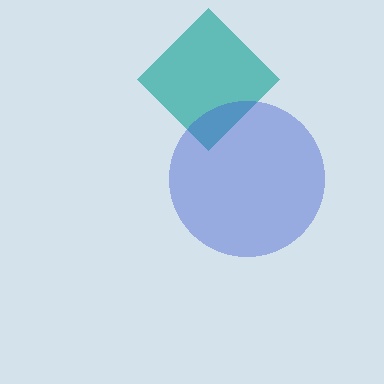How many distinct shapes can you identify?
There are 2 distinct shapes: a teal diamond, a blue circle.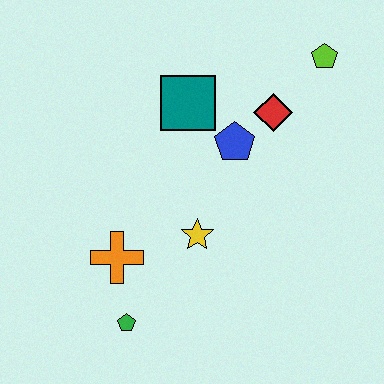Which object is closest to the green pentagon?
The orange cross is closest to the green pentagon.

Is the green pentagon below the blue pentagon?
Yes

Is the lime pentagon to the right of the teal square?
Yes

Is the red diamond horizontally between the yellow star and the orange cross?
No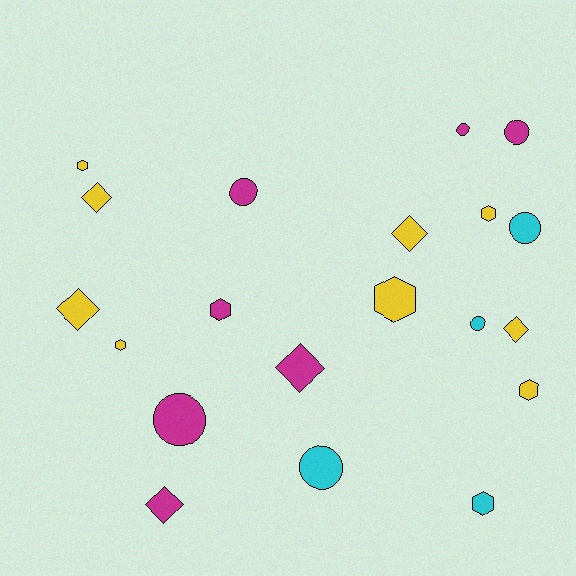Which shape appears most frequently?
Circle, with 7 objects.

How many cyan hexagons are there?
There is 1 cyan hexagon.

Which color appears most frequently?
Yellow, with 9 objects.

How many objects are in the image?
There are 20 objects.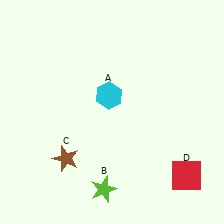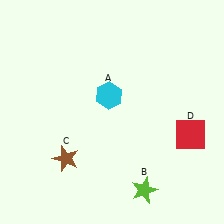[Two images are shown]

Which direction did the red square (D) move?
The red square (D) moved up.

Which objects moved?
The objects that moved are: the lime star (B), the red square (D).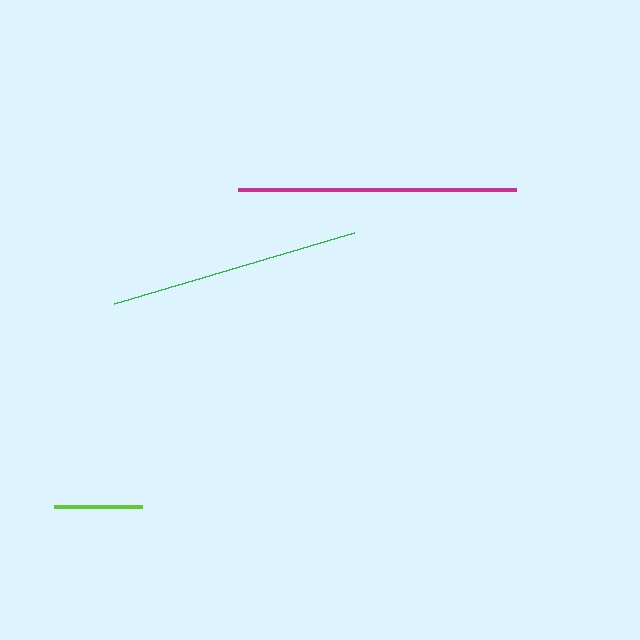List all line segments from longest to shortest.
From longest to shortest: magenta, green, lime.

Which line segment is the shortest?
The lime line is the shortest at approximately 88 pixels.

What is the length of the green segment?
The green segment is approximately 251 pixels long.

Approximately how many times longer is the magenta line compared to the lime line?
The magenta line is approximately 3.2 times the length of the lime line.